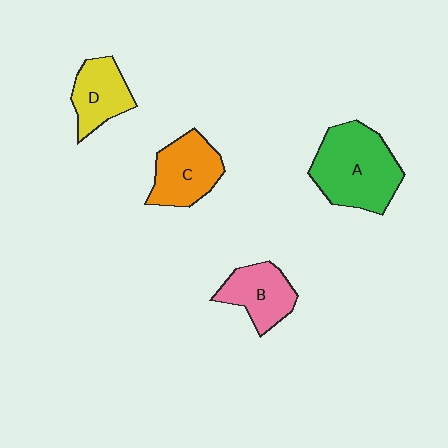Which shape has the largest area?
Shape A (green).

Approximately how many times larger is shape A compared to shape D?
Approximately 1.8 times.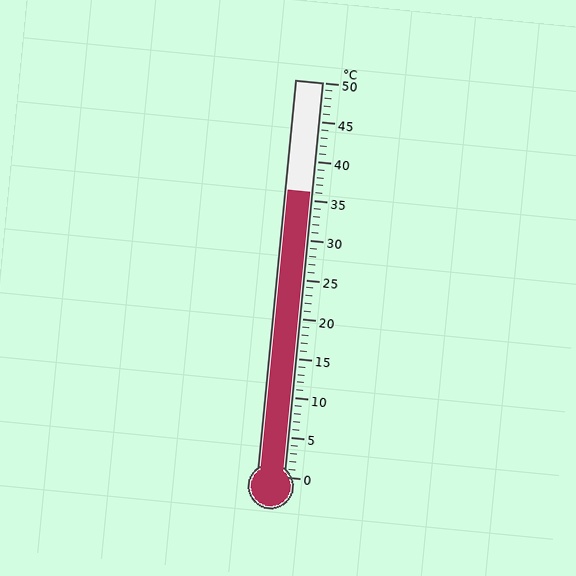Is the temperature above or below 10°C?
The temperature is above 10°C.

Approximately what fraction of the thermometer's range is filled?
The thermometer is filled to approximately 70% of its range.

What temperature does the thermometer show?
The thermometer shows approximately 36°C.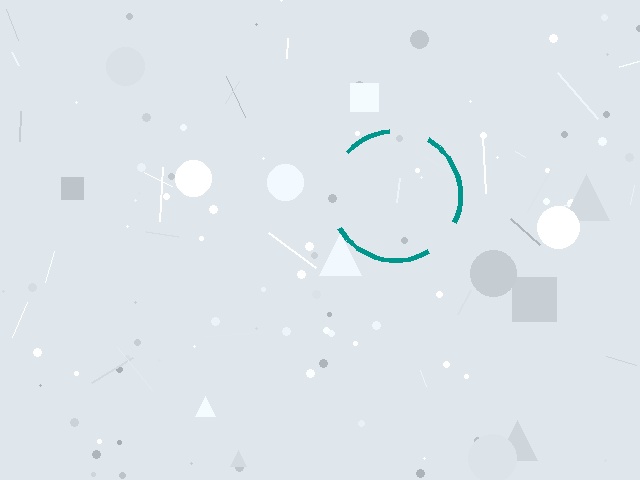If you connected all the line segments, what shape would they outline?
They would outline a circle.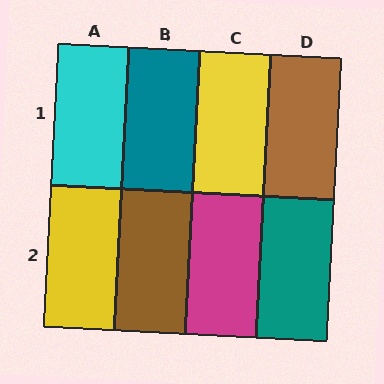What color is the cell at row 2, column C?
Magenta.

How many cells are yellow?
2 cells are yellow.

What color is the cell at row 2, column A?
Yellow.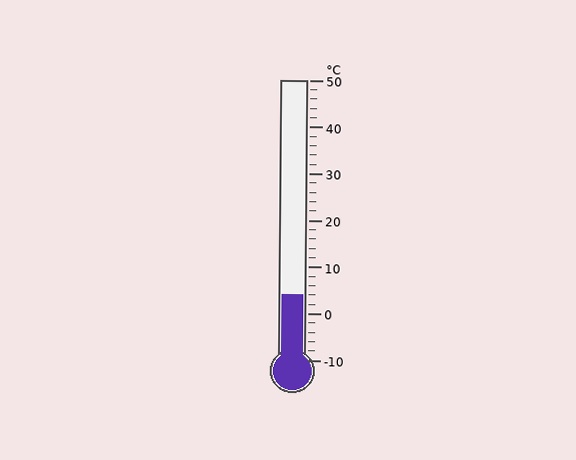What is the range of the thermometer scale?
The thermometer scale ranges from -10°C to 50°C.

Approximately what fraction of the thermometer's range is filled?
The thermometer is filled to approximately 25% of its range.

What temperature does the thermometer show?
The thermometer shows approximately 4°C.